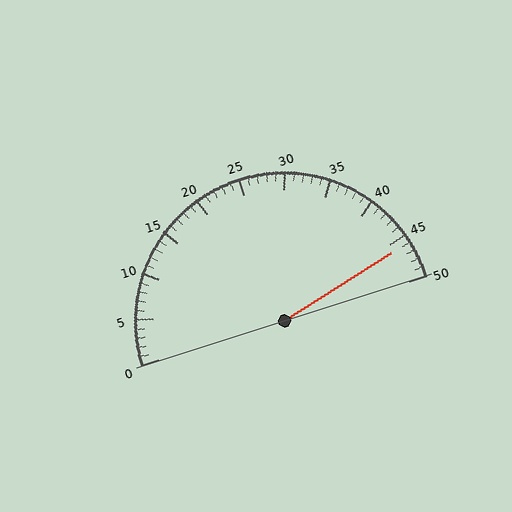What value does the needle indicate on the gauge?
The needle indicates approximately 46.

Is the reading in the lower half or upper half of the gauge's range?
The reading is in the upper half of the range (0 to 50).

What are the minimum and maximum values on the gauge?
The gauge ranges from 0 to 50.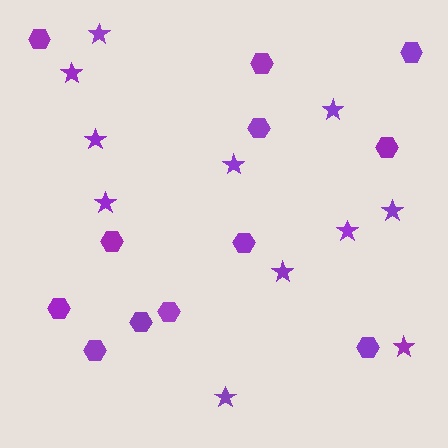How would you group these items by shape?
There are 2 groups: one group of hexagons (12) and one group of stars (11).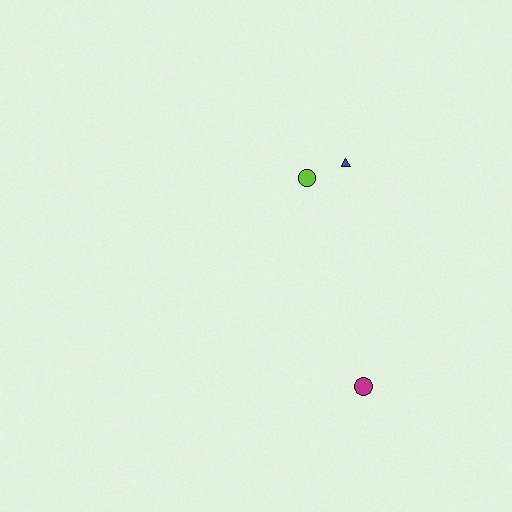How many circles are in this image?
There are 2 circles.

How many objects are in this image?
There are 3 objects.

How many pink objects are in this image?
There are no pink objects.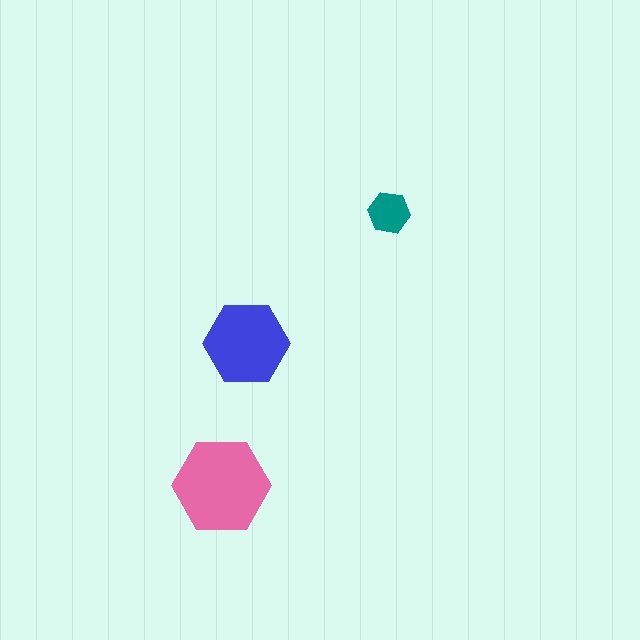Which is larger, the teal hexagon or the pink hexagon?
The pink one.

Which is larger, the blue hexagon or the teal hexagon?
The blue one.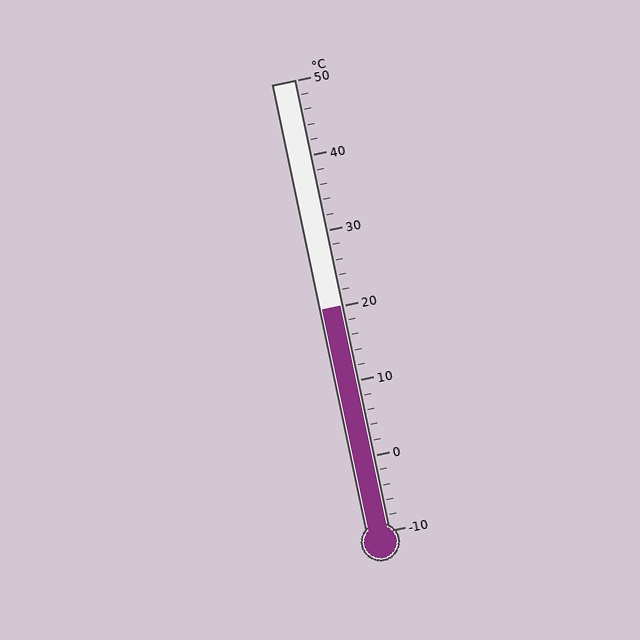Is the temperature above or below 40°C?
The temperature is below 40°C.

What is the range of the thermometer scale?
The thermometer scale ranges from -10°C to 50°C.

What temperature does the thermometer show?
The thermometer shows approximately 20°C.